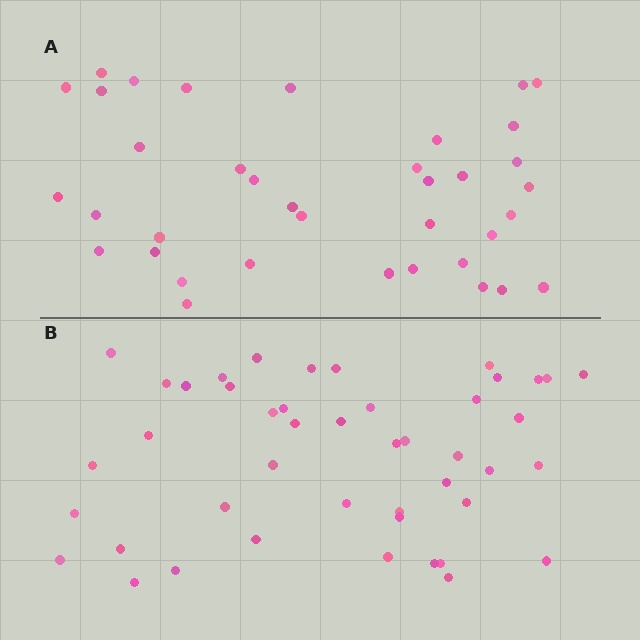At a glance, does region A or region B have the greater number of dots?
Region B (the bottom region) has more dots.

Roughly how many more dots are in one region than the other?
Region B has roughly 8 or so more dots than region A.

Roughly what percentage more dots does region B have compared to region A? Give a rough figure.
About 20% more.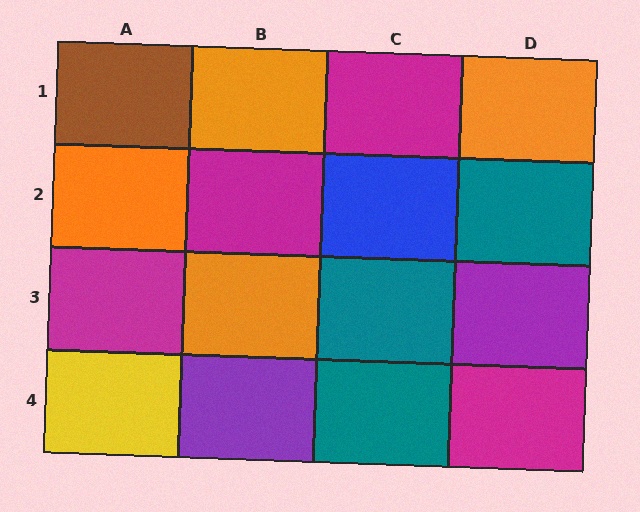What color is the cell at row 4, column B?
Purple.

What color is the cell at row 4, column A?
Yellow.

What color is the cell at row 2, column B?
Magenta.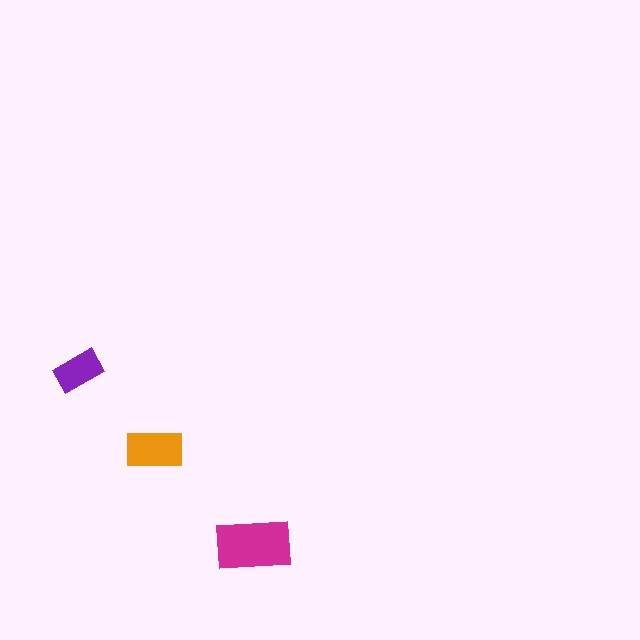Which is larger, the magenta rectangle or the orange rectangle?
The magenta one.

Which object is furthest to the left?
The purple rectangle is leftmost.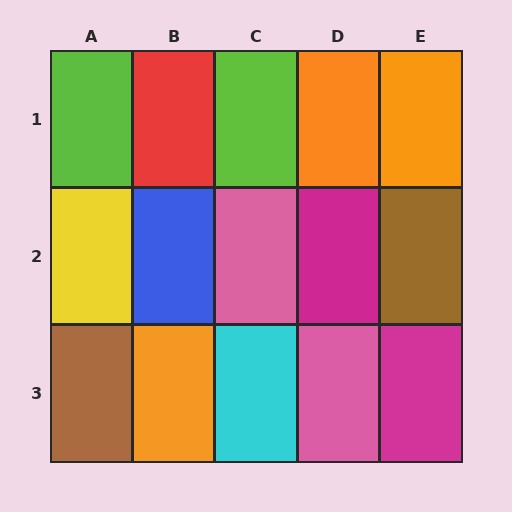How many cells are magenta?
2 cells are magenta.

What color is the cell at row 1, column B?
Red.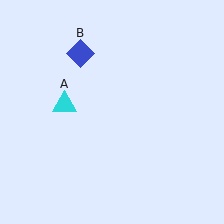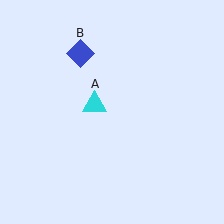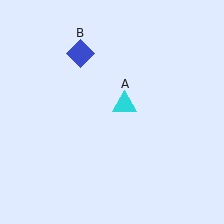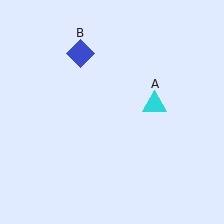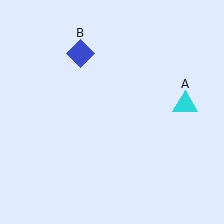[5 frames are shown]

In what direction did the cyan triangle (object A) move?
The cyan triangle (object A) moved right.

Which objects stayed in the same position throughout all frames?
Blue diamond (object B) remained stationary.